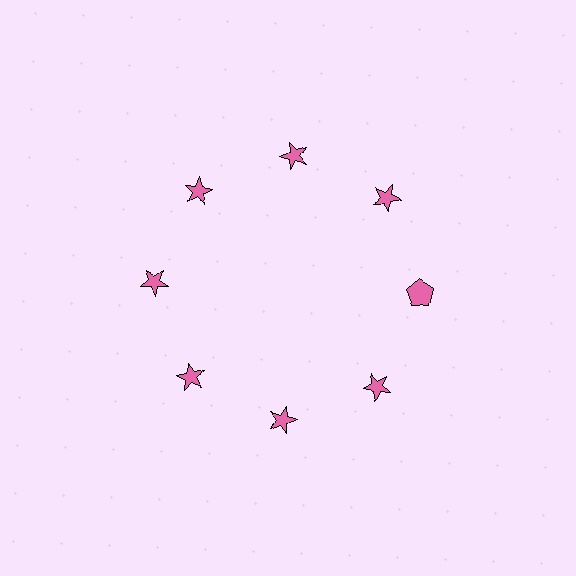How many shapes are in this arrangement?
There are 8 shapes arranged in a ring pattern.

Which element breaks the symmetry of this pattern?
The pink pentagon at roughly the 3 o'clock position breaks the symmetry. All other shapes are pink stars.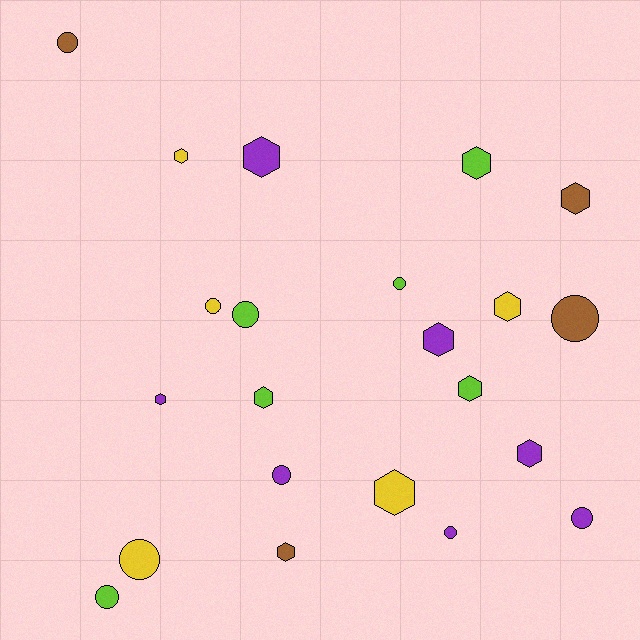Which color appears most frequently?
Purple, with 7 objects.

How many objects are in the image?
There are 22 objects.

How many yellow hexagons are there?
There are 3 yellow hexagons.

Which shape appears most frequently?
Hexagon, with 12 objects.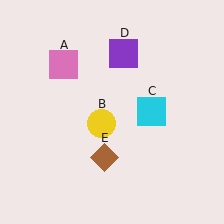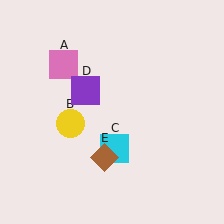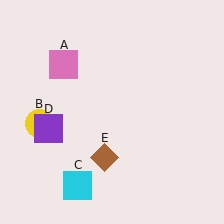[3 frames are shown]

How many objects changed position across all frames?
3 objects changed position: yellow circle (object B), cyan square (object C), purple square (object D).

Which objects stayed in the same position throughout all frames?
Pink square (object A) and brown diamond (object E) remained stationary.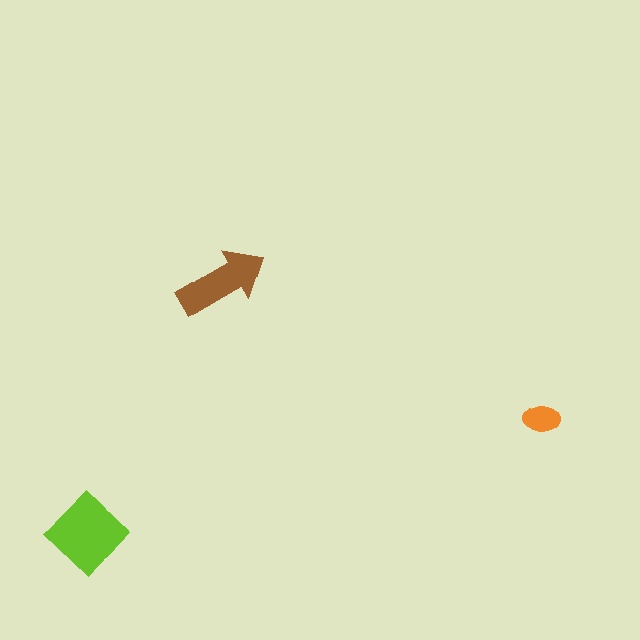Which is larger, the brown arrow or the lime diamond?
The lime diamond.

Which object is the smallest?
The orange ellipse.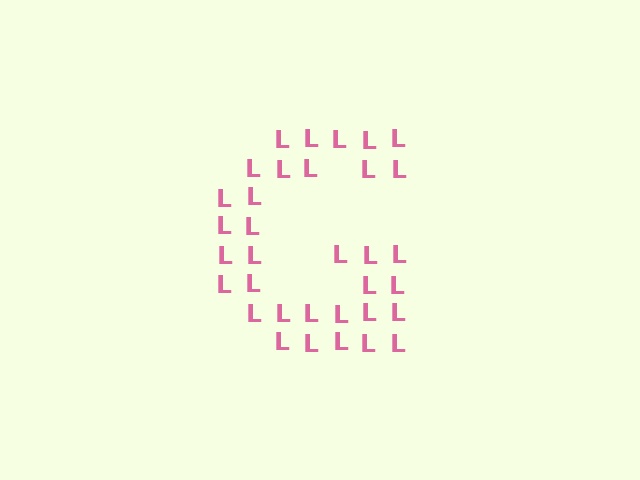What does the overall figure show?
The overall figure shows the letter G.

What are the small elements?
The small elements are letter L's.